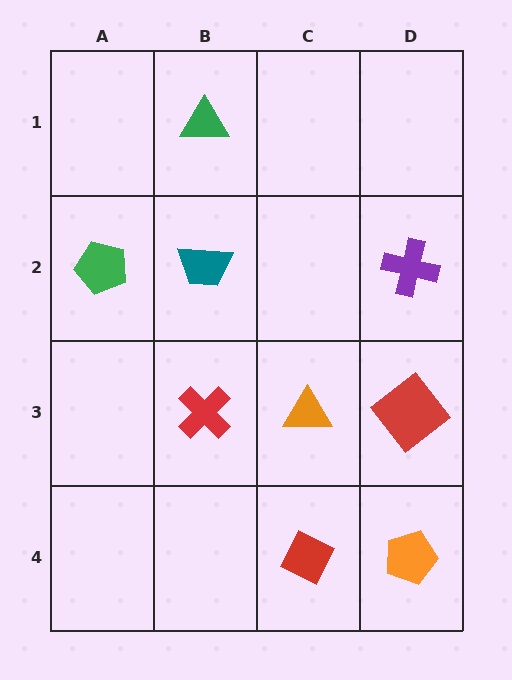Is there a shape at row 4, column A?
No, that cell is empty.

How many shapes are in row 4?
2 shapes.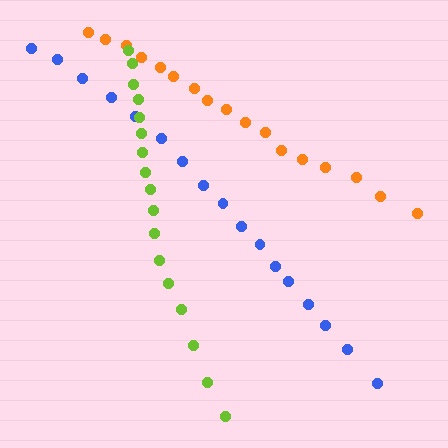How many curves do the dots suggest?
There are 3 distinct paths.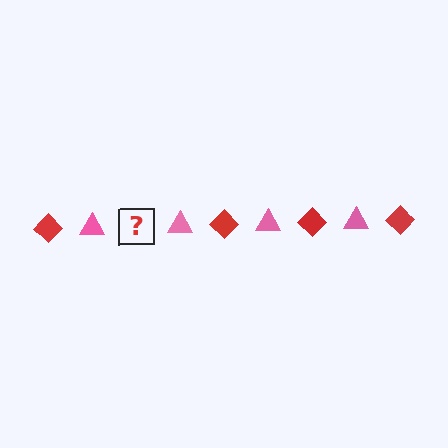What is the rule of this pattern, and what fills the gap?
The rule is that the pattern alternates between red diamond and pink triangle. The gap should be filled with a red diamond.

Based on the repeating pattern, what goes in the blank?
The blank should be a red diamond.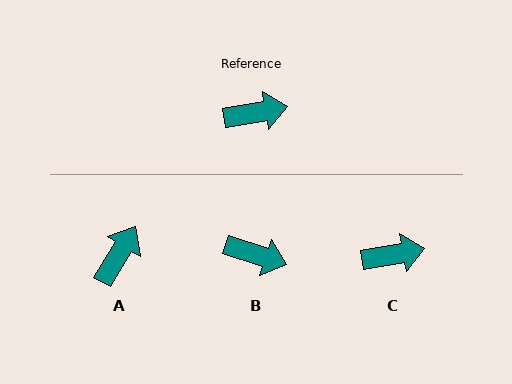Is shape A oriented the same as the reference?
No, it is off by about 49 degrees.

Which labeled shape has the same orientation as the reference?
C.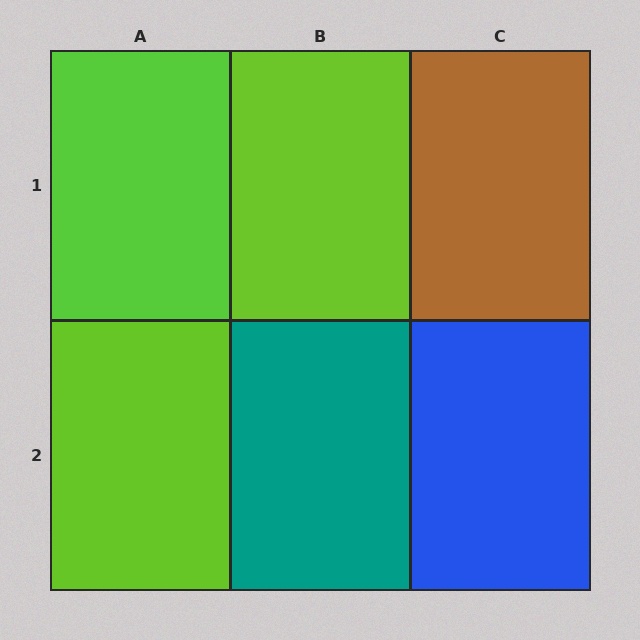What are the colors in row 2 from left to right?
Lime, teal, blue.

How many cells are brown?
1 cell is brown.